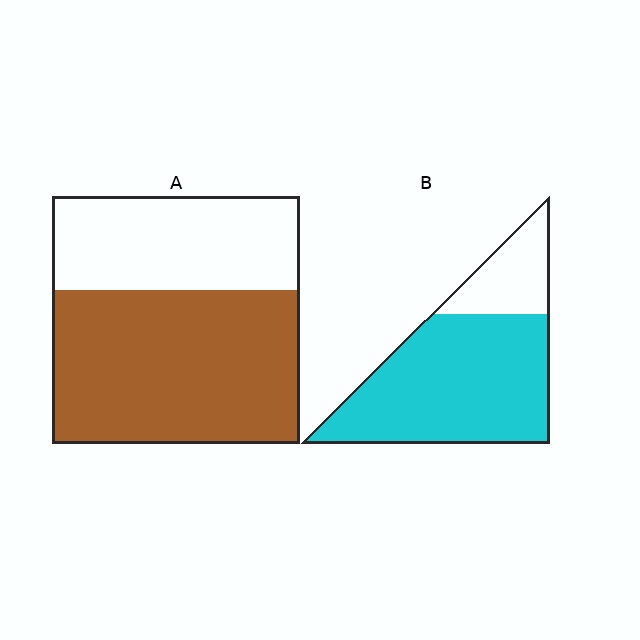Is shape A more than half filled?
Yes.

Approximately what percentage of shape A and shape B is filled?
A is approximately 60% and B is approximately 75%.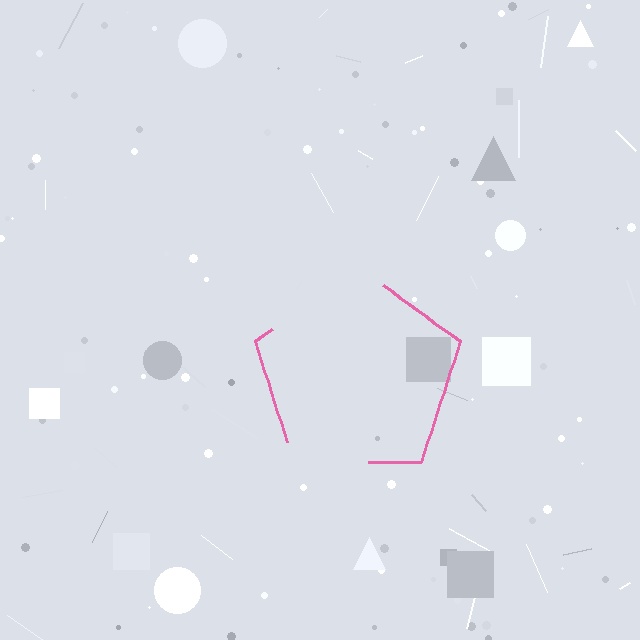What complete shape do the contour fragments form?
The contour fragments form a pentagon.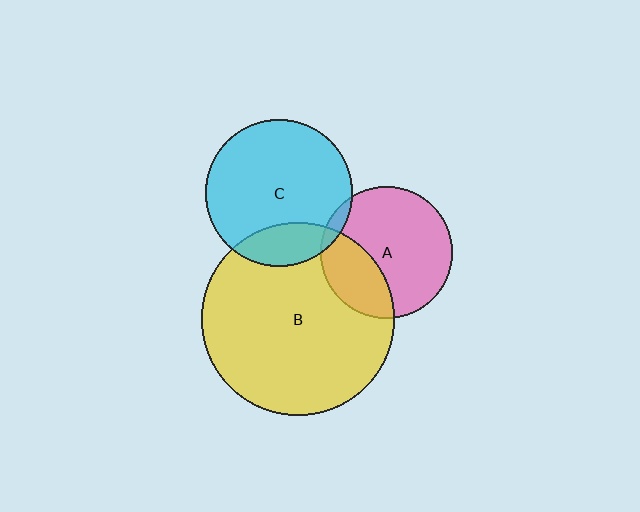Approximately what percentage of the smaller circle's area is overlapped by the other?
Approximately 5%.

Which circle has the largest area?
Circle B (yellow).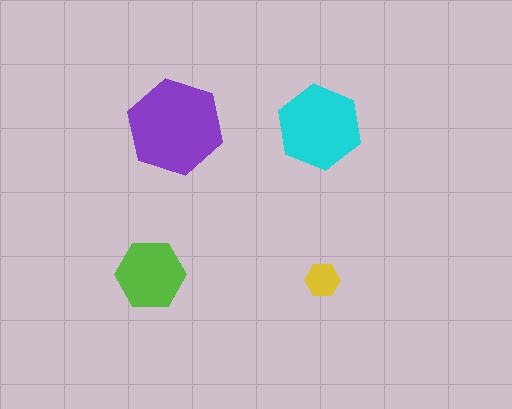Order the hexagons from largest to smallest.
the purple one, the cyan one, the lime one, the yellow one.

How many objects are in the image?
There are 4 objects in the image.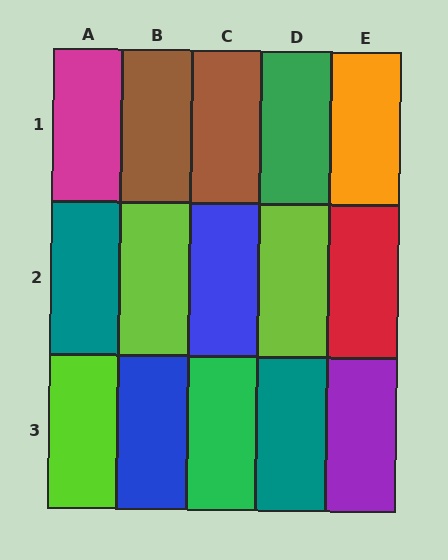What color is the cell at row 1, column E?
Orange.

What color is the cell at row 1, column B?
Brown.